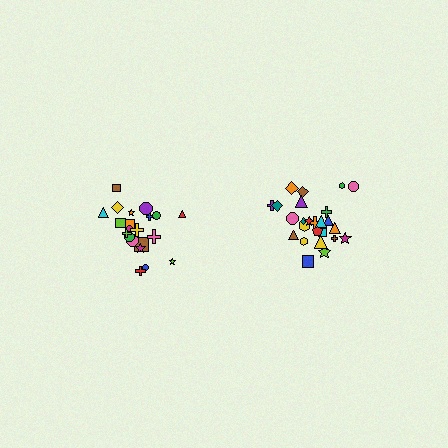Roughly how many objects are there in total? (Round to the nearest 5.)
Roughly 45 objects in total.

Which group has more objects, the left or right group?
The right group.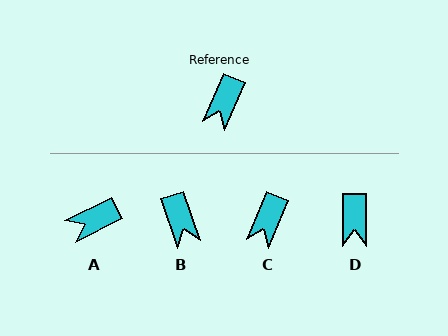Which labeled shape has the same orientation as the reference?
C.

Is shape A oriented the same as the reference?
No, it is off by about 41 degrees.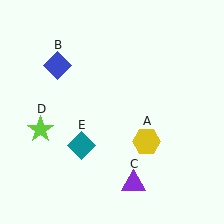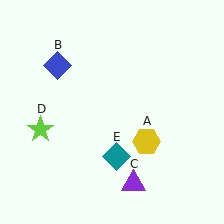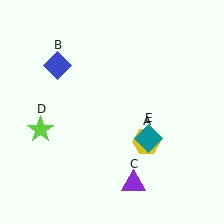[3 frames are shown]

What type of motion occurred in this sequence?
The teal diamond (object E) rotated counterclockwise around the center of the scene.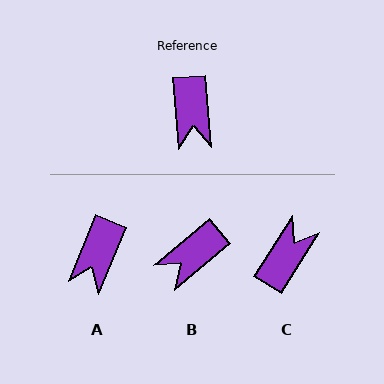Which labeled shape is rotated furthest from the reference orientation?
C, about 143 degrees away.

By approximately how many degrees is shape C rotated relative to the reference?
Approximately 143 degrees counter-clockwise.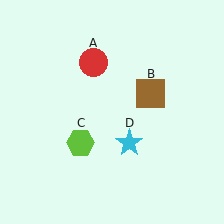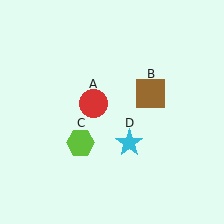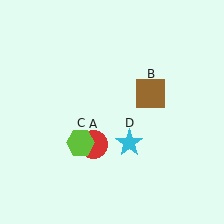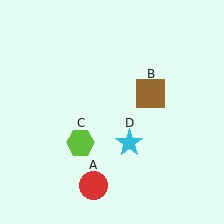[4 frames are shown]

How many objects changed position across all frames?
1 object changed position: red circle (object A).